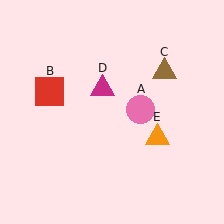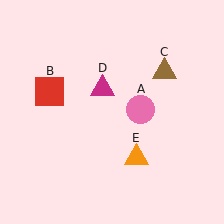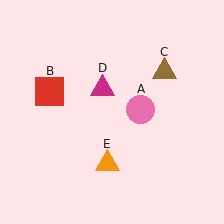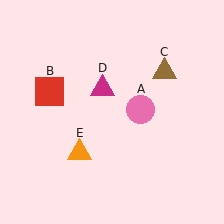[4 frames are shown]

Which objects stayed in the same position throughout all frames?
Pink circle (object A) and red square (object B) and brown triangle (object C) and magenta triangle (object D) remained stationary.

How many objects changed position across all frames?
1 object changed position: orange triangle (object E).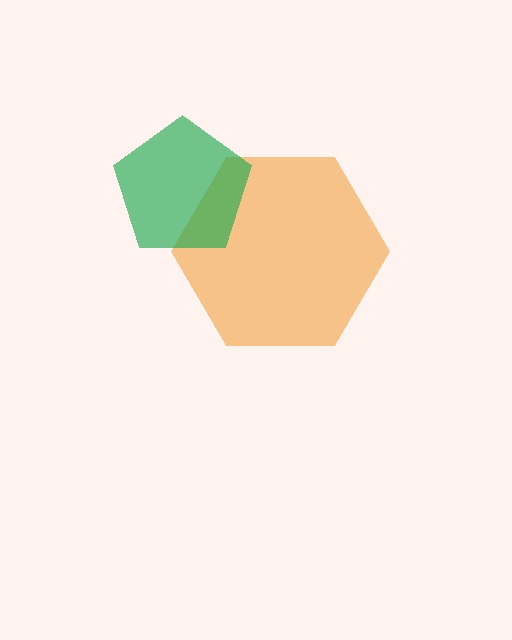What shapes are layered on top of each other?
The layered shapes are: an orange hexagon, a green pentagon.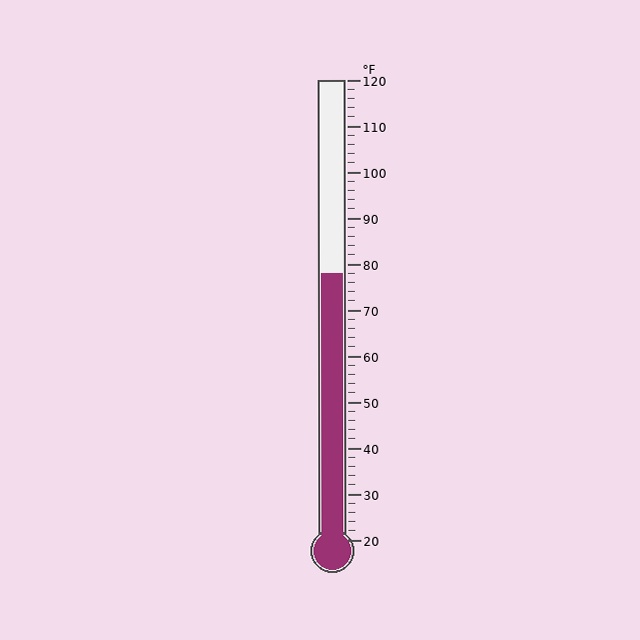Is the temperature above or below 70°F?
The temperature is above 70°F.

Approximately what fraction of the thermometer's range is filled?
The thermometer is filled to approximately 60% of its range.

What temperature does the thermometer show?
The thermometer shows approximately 78°F.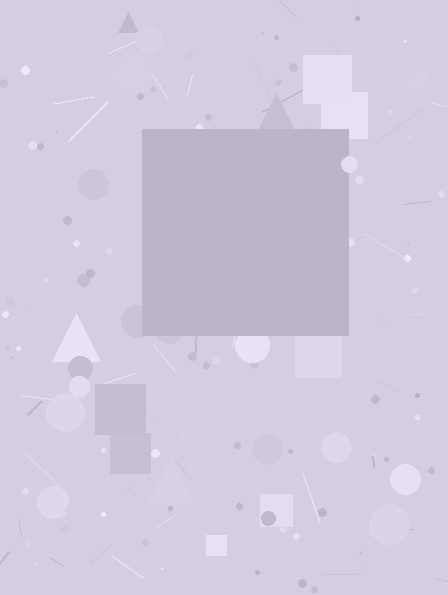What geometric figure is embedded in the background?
A square is embedded in the background.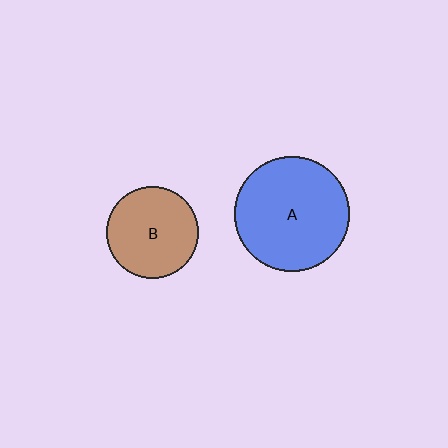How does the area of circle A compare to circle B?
Approximately 1.5 times.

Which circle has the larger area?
Circle A (blue).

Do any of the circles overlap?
No, none of the circles overlap.